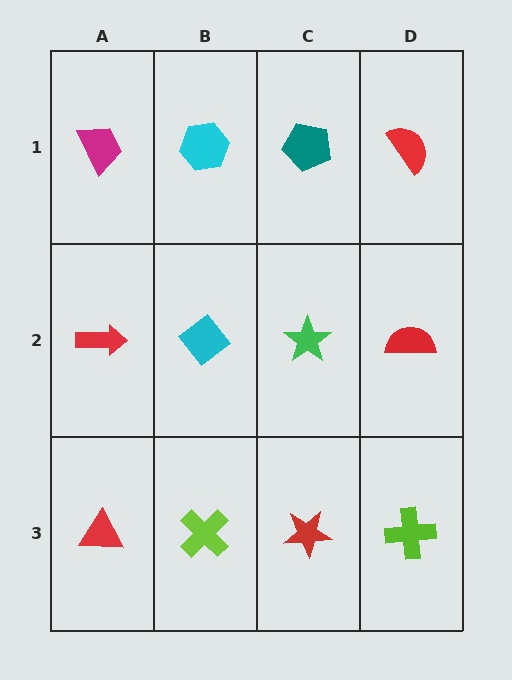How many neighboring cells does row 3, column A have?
2.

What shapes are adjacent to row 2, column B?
A cyan hexagon (row 1, column B), a lime cross (row 3, column B), a red arrow (row 2, column A), a green star (row 2, column C).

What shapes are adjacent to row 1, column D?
A red semicircle (row 2, column D), a teal pentagon (row 1, column C).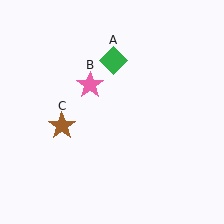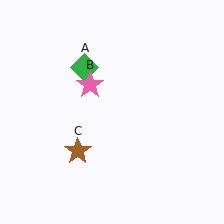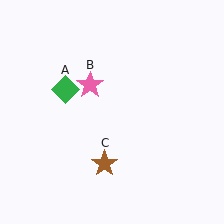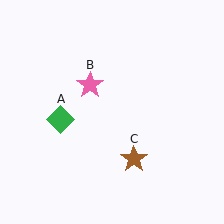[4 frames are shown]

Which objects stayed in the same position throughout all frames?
Pink star (object B) remained stationary.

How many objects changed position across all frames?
2 objects changed position: green diamond (object A), brown star (object C).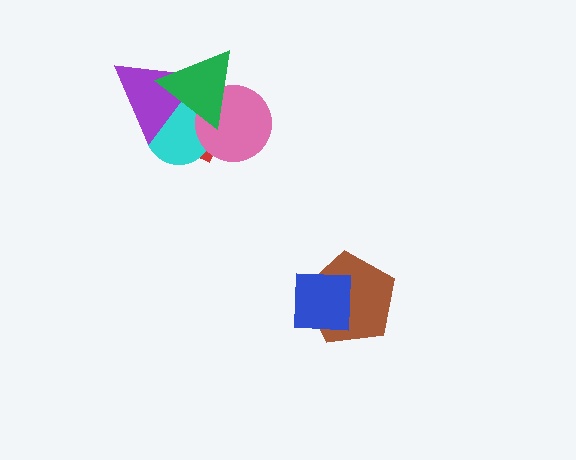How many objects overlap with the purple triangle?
3 objects overlap with the purple triangle.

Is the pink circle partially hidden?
Yes, it is partially covered by another shape.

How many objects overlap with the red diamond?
4 objects overlap with the red diamond.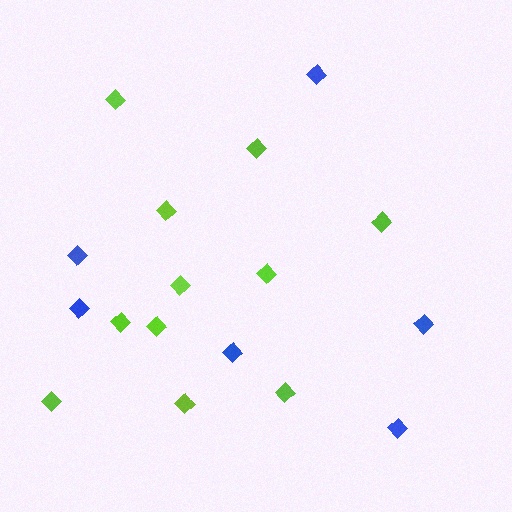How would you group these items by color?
There are 2 groups: one group of blue diamonds (6) and one group of lime diamonds (11).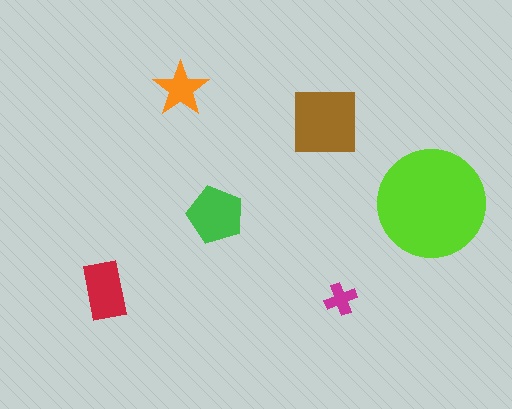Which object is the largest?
The lime circle.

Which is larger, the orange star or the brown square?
The brown square.